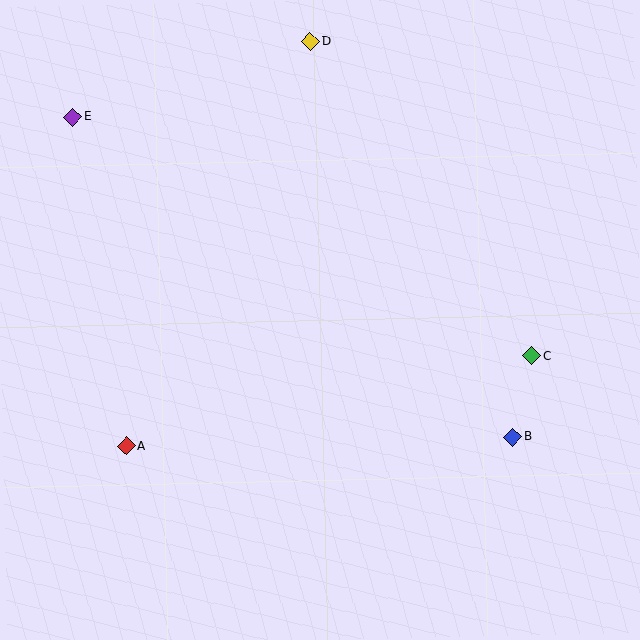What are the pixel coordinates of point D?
Point D is at (310, 41).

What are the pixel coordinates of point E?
Point E is at (73, 117).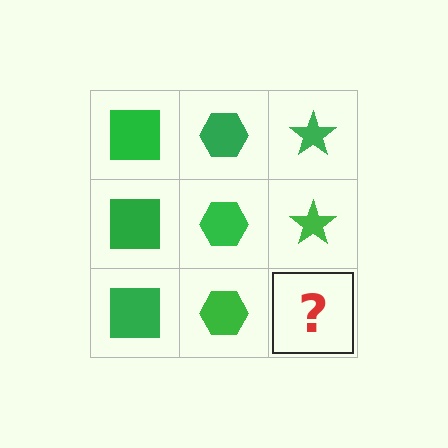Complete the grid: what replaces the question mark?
The question mark should be replaced with a green star.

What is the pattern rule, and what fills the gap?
The rule is that each column has a consistent shape. The gap should be filled with a green star.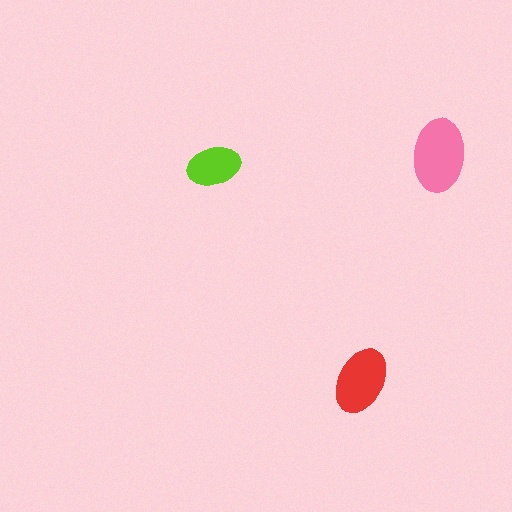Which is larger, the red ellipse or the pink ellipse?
The pink one.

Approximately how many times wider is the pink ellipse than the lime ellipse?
About 1.5 times wider.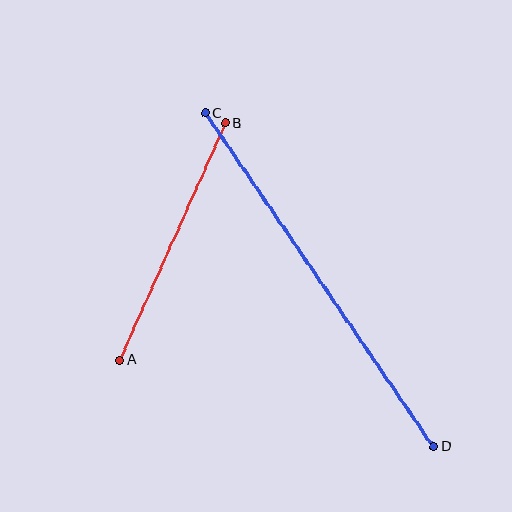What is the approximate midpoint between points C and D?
The midpoint is at approximately (319, 280) pixels.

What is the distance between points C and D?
The distance is approximately 404 pixels.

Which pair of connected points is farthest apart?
Points C and D are farthest apart.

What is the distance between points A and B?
The distance is approximately 260 pixels.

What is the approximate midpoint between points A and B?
The midpoint is at approximately (173, 242) pixels.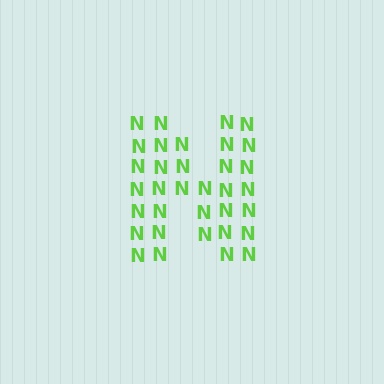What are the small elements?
The small elements are letter N's.